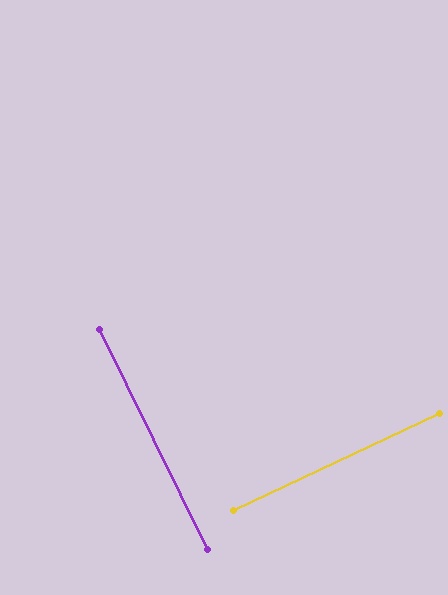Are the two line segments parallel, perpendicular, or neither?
Perpendicular — they meet at approximately 89°.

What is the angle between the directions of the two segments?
Approximately 89 degrees.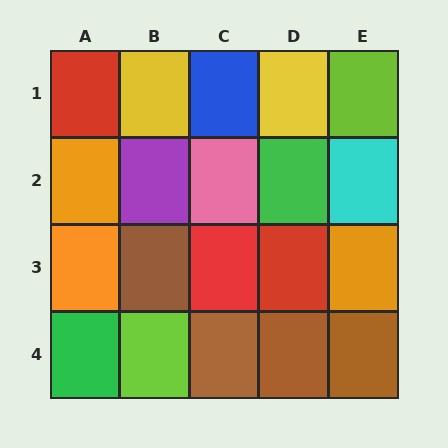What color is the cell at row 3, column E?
Orange.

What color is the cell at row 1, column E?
Lime.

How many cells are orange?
3 cells are orange.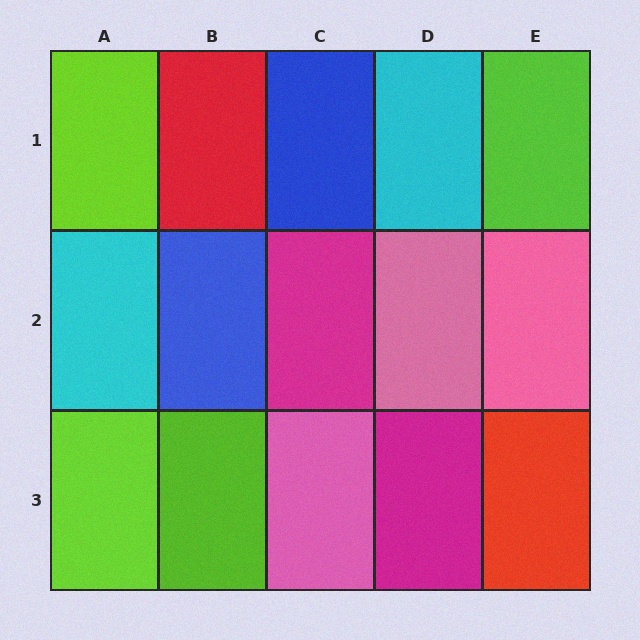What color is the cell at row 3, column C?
Pink.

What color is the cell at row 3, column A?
Lime.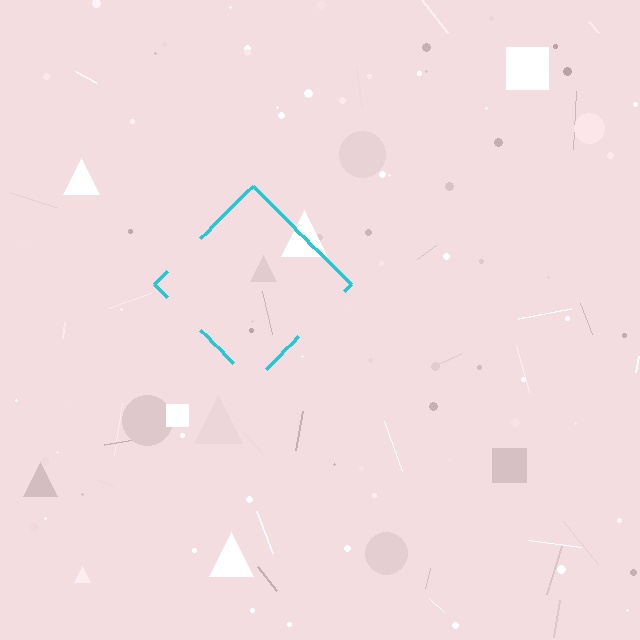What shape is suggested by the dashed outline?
The dashed outline suggests a diamond.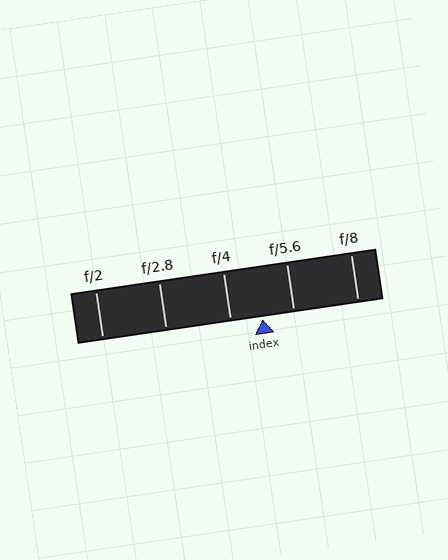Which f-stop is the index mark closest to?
The index mark is closest to f/5.6.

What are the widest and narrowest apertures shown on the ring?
The widest aperture shown is f/2 and the narrowest is f/8.